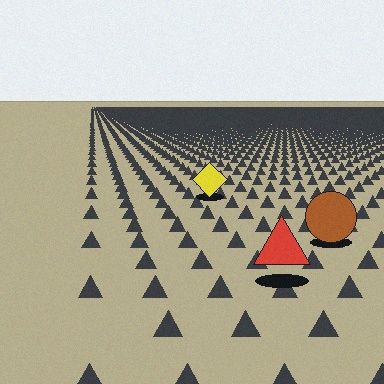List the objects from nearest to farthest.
From nearest to farthest: the red triangle, the brown circle, the yellow diamond.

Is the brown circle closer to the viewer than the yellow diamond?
Yes. The brown circle is closer — you can tell from the texture gradient: the ground texture is coarser near it.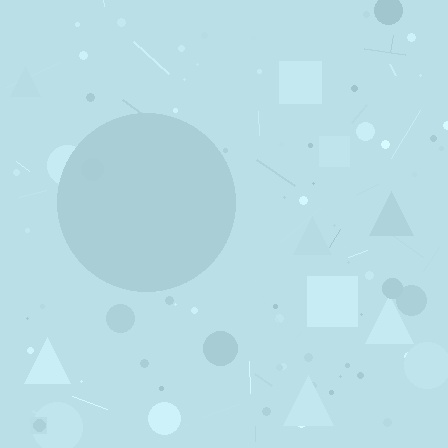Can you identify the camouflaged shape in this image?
The camouflaged shape is a circle.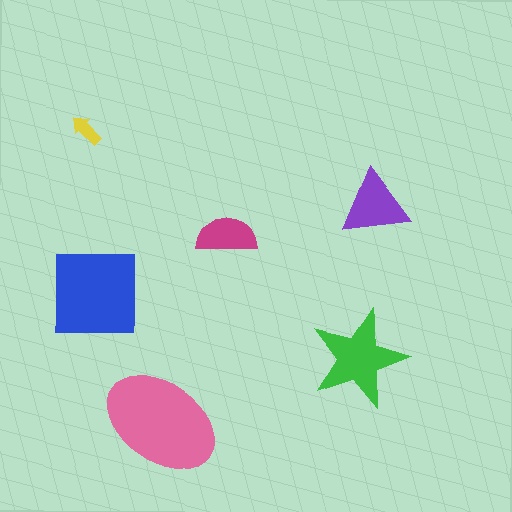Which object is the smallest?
The yellow arrow.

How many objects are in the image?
There are 6 objects in the image.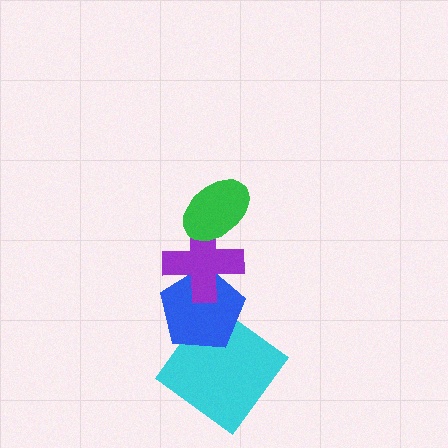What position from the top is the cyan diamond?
The cyan diamond is 4th from the top.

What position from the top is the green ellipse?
The green ellipse is 1st from the top.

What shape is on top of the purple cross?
The green ellipse is on top of the purple cross.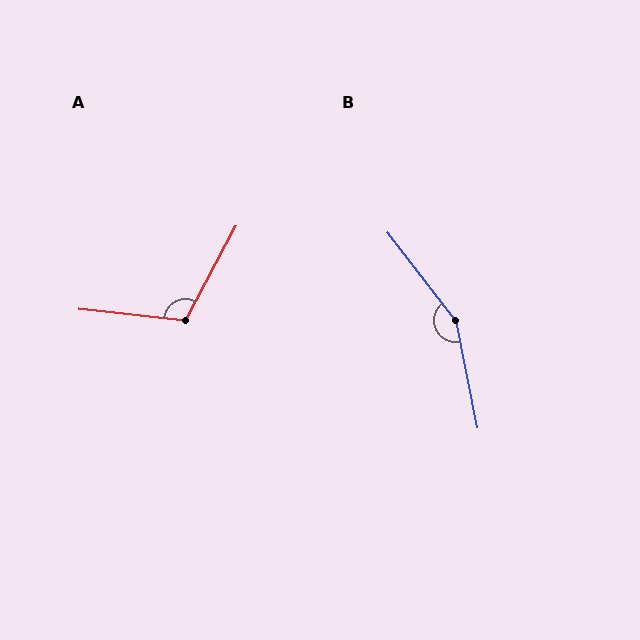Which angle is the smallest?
A, at approximately 112 degrees.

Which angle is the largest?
B, at approximately 153 degrees.